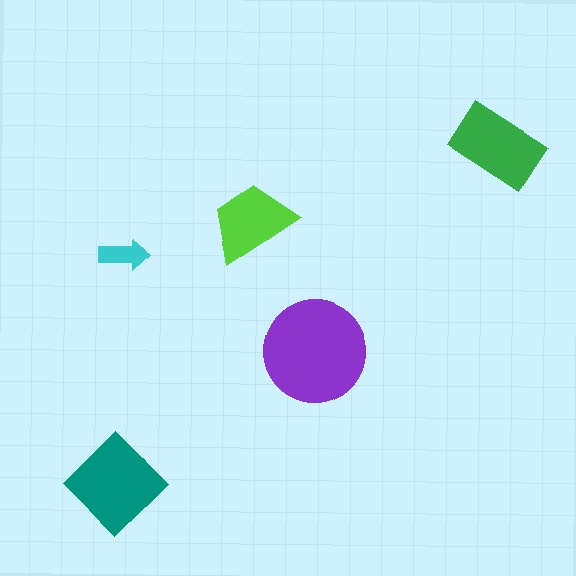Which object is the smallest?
The cyan arrow.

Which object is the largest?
The purple circle.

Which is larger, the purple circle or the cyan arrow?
The purple circle.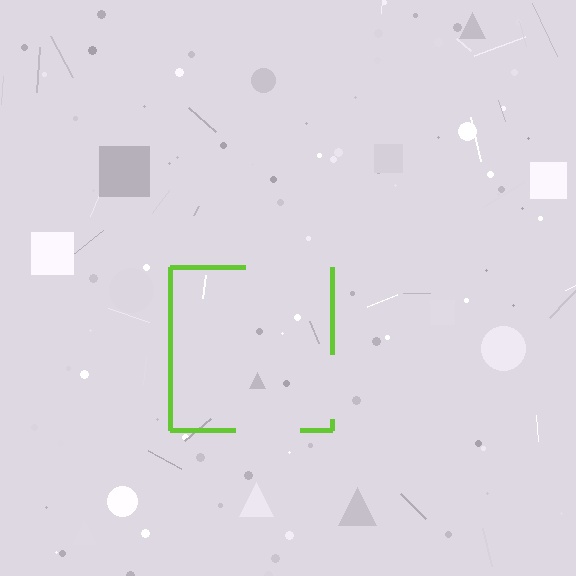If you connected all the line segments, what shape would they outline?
They would outline a square.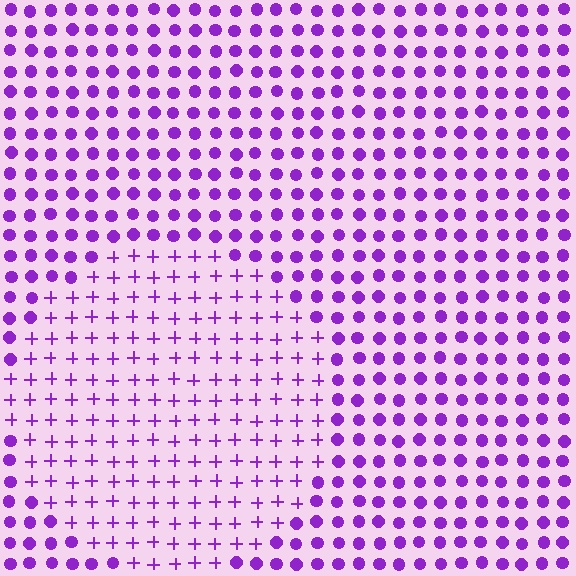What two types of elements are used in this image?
The image uses plus signs inside the circle region and circles outside it.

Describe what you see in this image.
The image is filled with small purple elements arranged in a uniform grid. A circle-shaped region contains plus signs, while the surrounding area contains circles. The boundary is defined purely by the change in element shape.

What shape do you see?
I see a circle.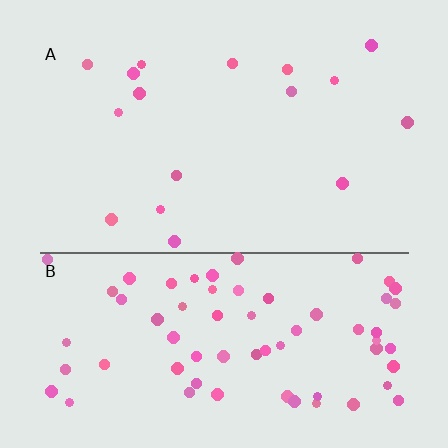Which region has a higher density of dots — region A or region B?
B (the bottom).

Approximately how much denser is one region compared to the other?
Approximately 4.4× — region B over region A.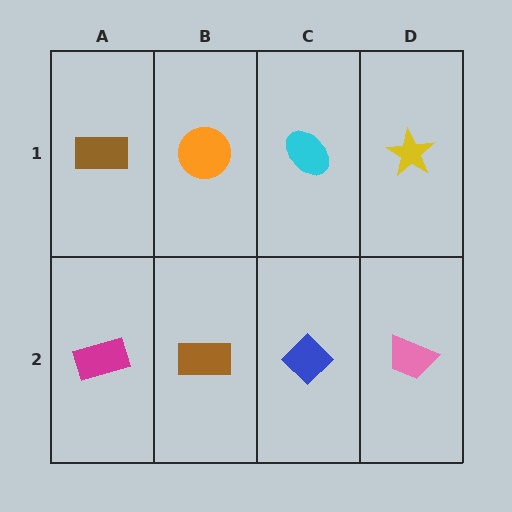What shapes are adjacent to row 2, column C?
A cyan ellipse (row 1, column C), a brown rectangle (row 2, column B), a pink trapezoid (row 2, column D).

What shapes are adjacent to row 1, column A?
A magenta rectangle (row 2, column A), an orange circle (row 1, column B).